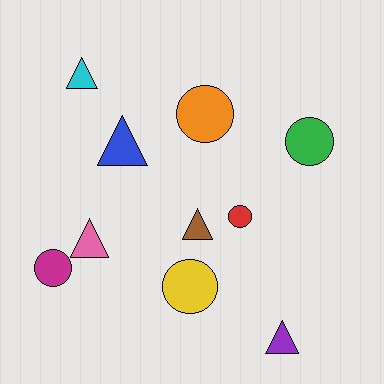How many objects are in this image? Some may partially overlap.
There are 10 objects.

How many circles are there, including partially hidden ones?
There are 5 circles.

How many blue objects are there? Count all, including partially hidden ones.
There is 1 blue object.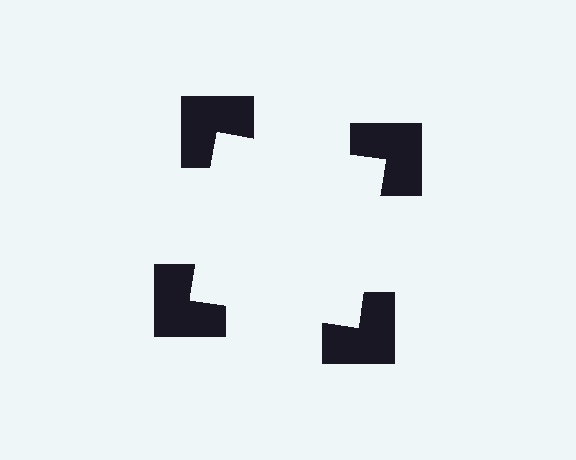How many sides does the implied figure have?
4 sides.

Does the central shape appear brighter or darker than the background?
It typically appears slightly brighter than the background, even though no actual brightness change is drawn.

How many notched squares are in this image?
There are 4 — one at each vertex of the illusory square.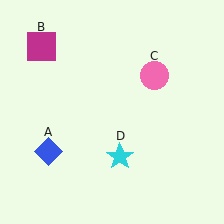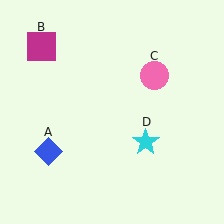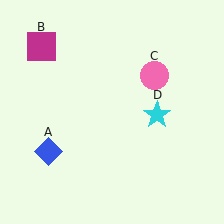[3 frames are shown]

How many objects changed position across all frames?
1 object changed position: cyan star (object D).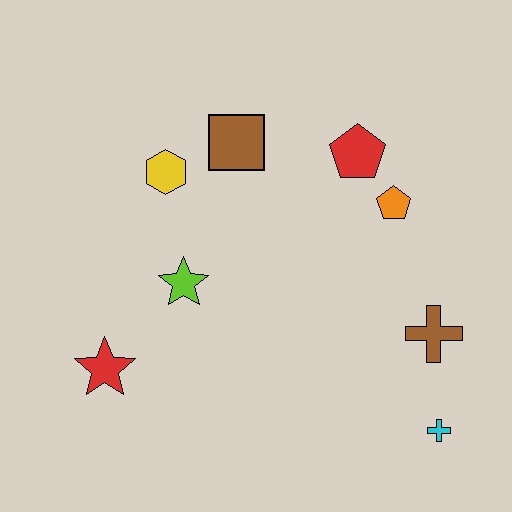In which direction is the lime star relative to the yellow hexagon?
The lime star is below the yellow hexagon.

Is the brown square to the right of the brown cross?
No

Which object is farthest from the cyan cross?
The yellow hexagon is farthest from the cyan cross.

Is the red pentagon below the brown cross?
No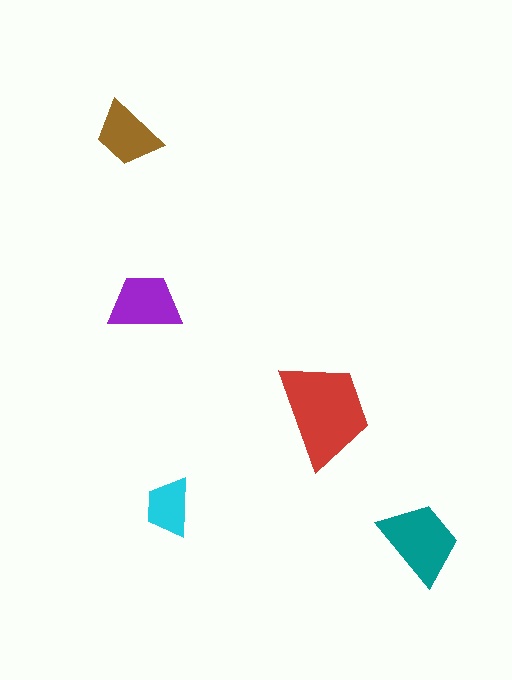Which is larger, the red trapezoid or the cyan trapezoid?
The red one.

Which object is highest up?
The brown trapezoid is topmost.